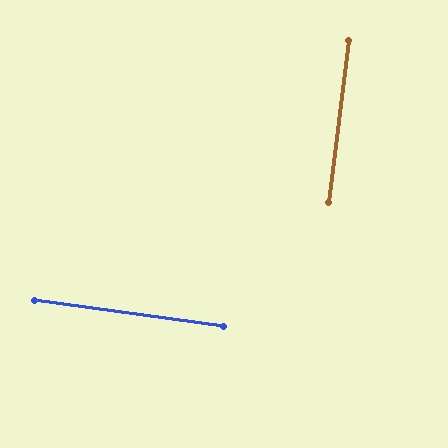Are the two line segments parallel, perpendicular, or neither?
Perpendicular — they meet at approximately 89°.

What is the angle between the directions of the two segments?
Approximately 89 degrees.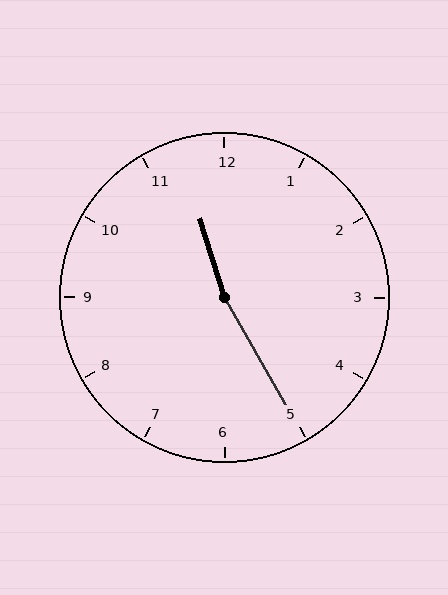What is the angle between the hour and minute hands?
Approximately 168 degrees.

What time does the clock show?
11:25.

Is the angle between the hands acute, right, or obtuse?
It is obtuse.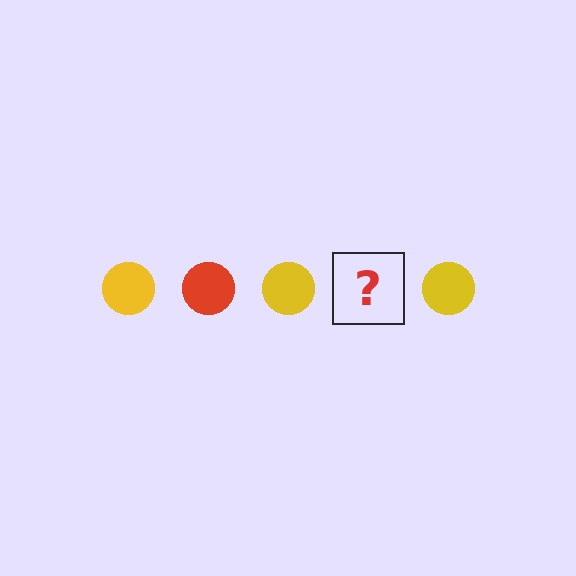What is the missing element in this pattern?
The missing element is a red circle.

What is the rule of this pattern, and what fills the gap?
The rule is that the pattern cycles through yellow, red circles. The gap should be filled with a red circle.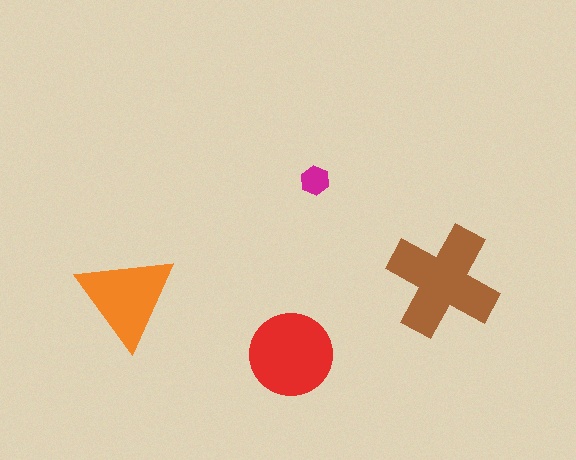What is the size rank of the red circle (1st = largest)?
2nd.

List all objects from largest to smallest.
The brown cross, the red circle, the orange triangle, the magenta hexagon.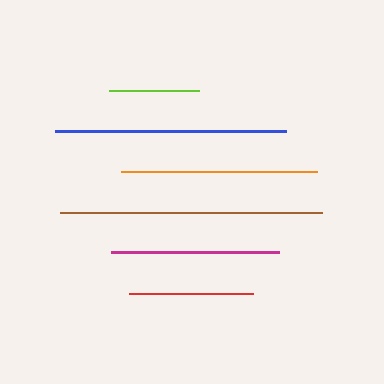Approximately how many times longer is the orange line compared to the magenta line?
The orange line is approximately 1.2 times the length of the magenta line.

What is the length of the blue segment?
The blue segment is approximately 232 pixels long.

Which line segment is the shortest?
The lime line is the shortest at approximately 90 pixels.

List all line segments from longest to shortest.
From longest to shortest: brown, blue, orange, magenta, red, lime.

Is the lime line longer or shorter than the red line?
The red line is longer than the lime line.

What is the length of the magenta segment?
The magenta segment is approximately 167 pixels long.